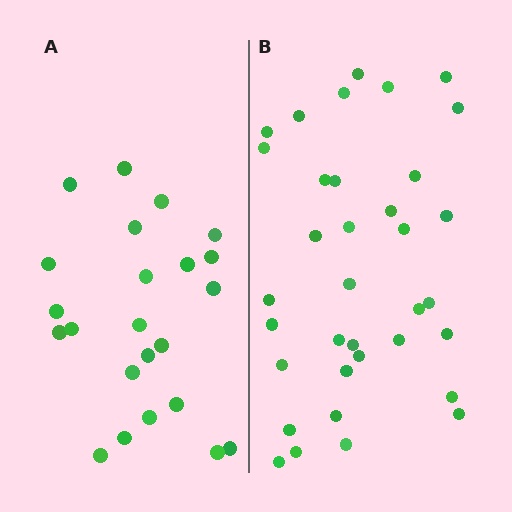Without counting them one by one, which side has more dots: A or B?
Region B (the right region) has more dots.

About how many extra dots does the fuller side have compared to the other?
Region B has roughly 12 or so more dots than region A.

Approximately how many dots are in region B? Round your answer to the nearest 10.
About 40 dots. (The exact count is 35, which rounds to 40.)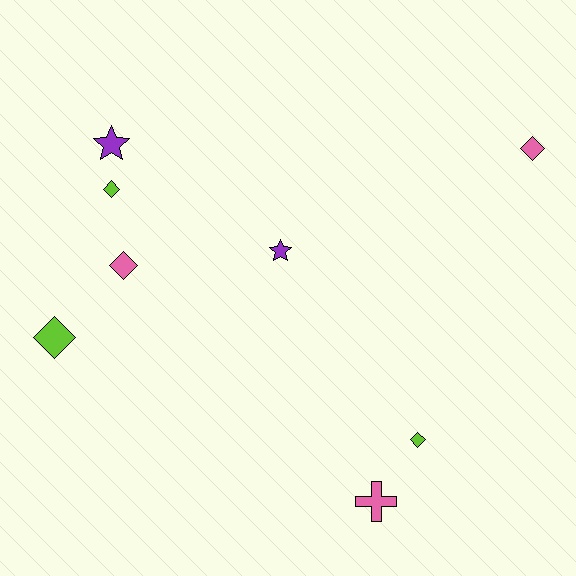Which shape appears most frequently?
Diamond, with 5 objects.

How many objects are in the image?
There are 8 objects.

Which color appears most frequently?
Pink, with 3 objects.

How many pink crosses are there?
There is 1 pink cross.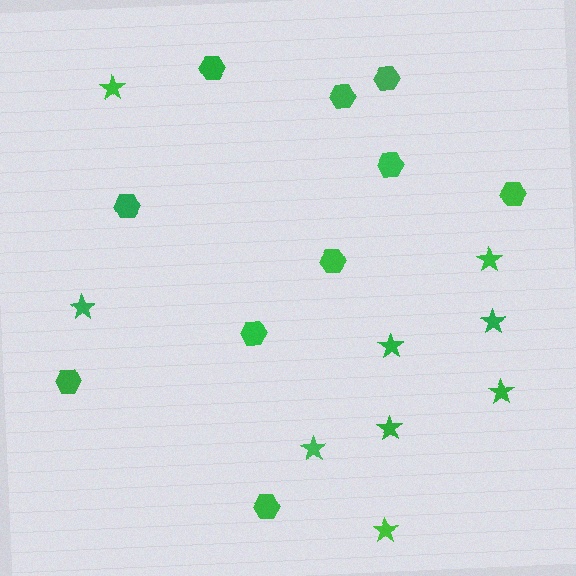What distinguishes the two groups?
There are 2 groups: one group of hexagons (10) and one group of stars (9).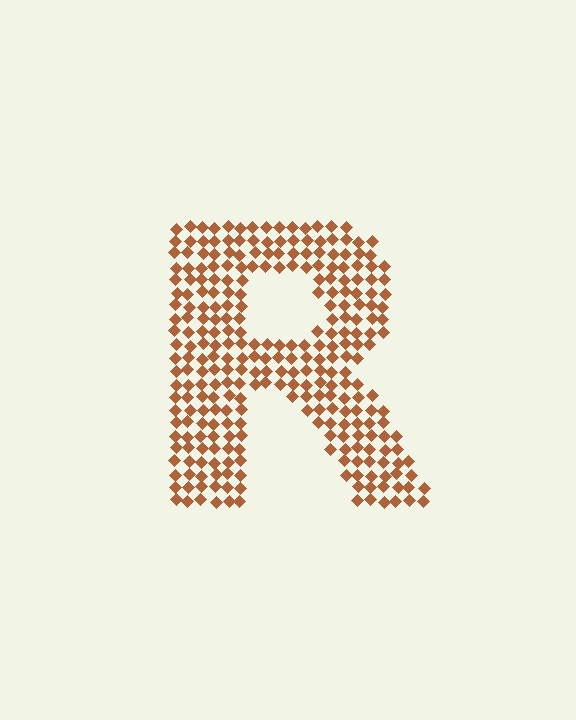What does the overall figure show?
The overall figure shows the letter R.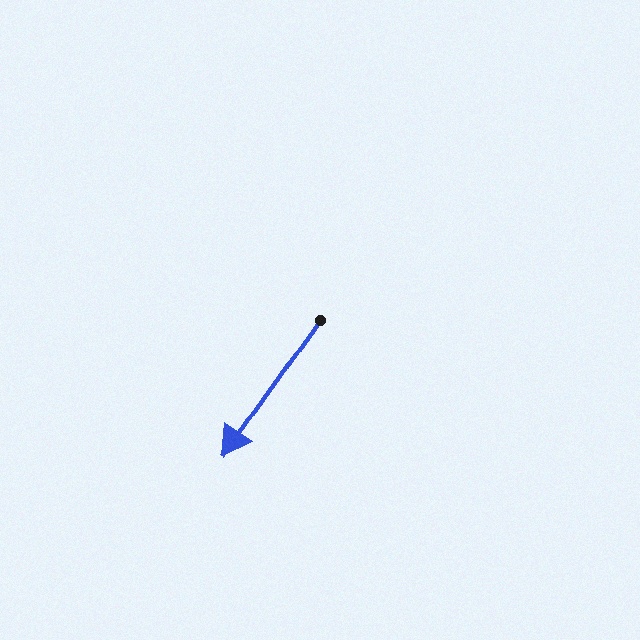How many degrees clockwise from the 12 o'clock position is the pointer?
Approximately 215 degrees.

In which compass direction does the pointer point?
Southwest.